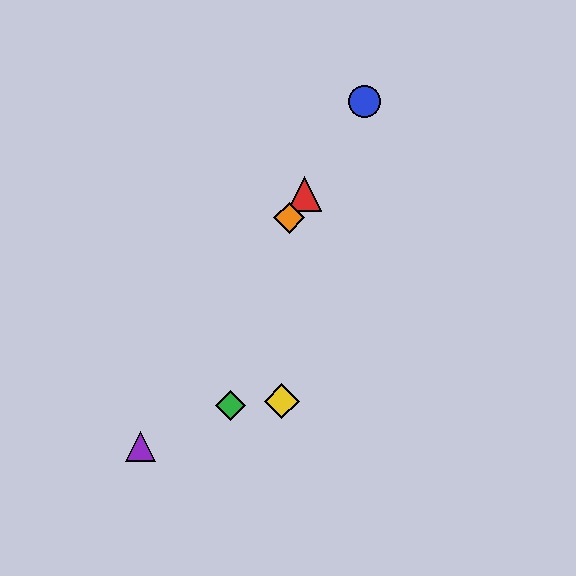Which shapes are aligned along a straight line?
The red triangle, the blue circle, the purple triangle, the orange diamond are aligned along a straight line.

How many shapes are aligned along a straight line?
4 shapes (the red triangle, the blue circle, the purple triangle, the orange diamond) are aligned along a straight line.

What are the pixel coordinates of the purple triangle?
The purple triangle is at (140, 447).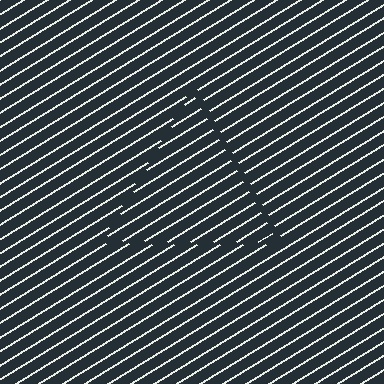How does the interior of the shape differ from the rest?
The interior of the shape contains the same grating, shifted by half a period — the contour is defined by the phase discontinuity where line-ends from the inner and outer gratings abut.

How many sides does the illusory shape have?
3 sides — the line-ends trace a triangle.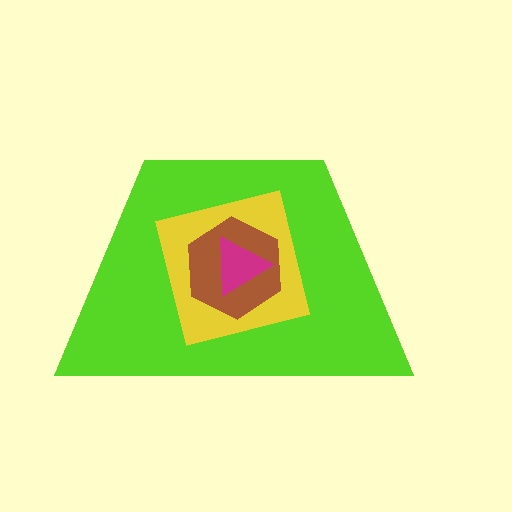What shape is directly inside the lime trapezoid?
The yellow square.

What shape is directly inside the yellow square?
The brown hexagon.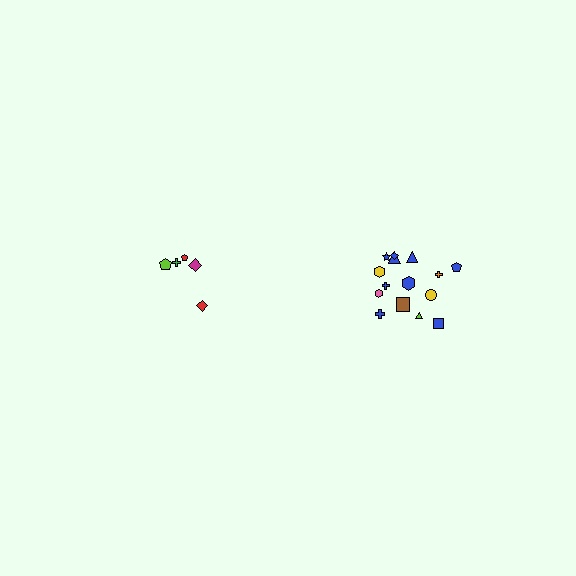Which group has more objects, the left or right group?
The right group.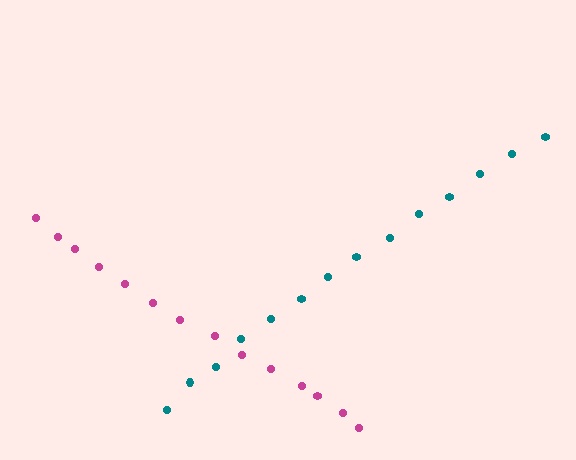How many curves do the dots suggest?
There are 2 distinct paths.